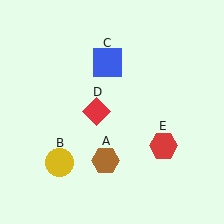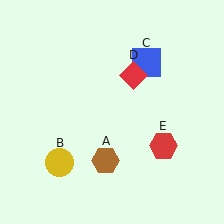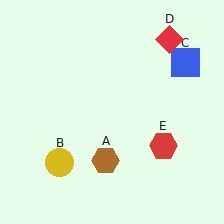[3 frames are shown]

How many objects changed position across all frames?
2 objects changed position: blue square (object C), red diamond (object D).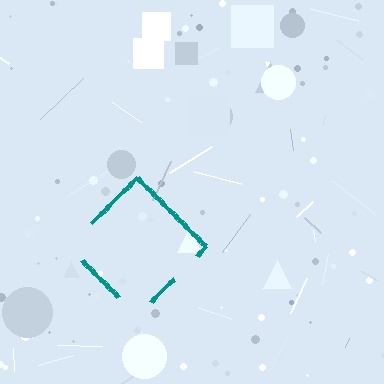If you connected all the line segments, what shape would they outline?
They would outline a diamond.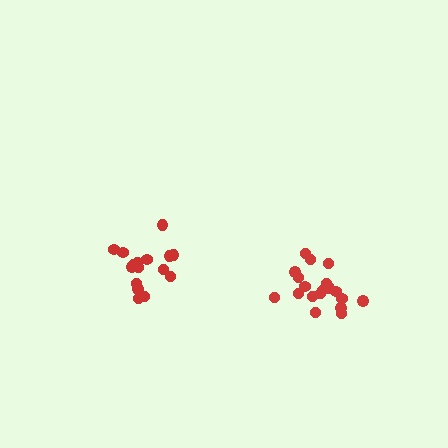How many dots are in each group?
Group 1: 19 dots, Group 2: 16 dots (35 total).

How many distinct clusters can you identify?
There are 2 distinct clusters.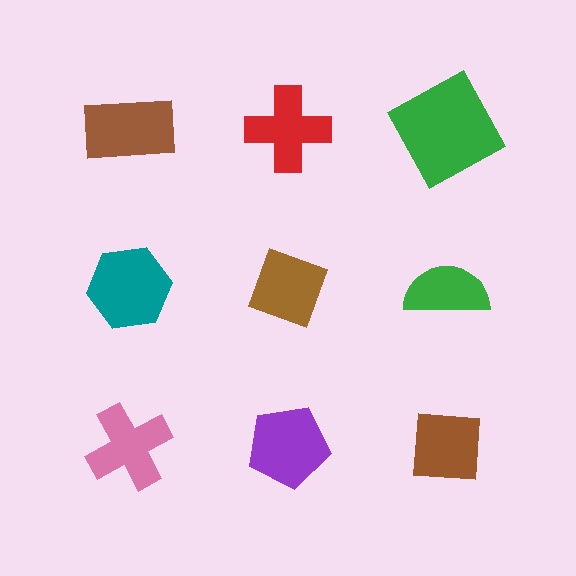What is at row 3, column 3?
A brown square.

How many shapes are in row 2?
3 shapes.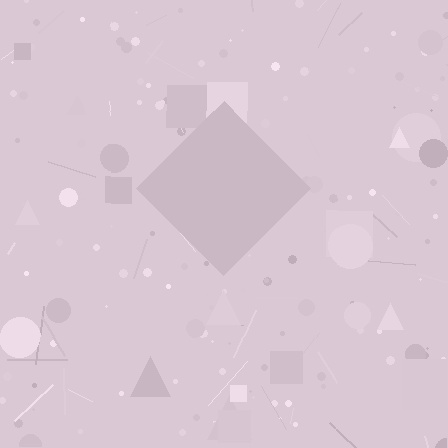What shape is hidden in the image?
A diamond is hidden in the image.